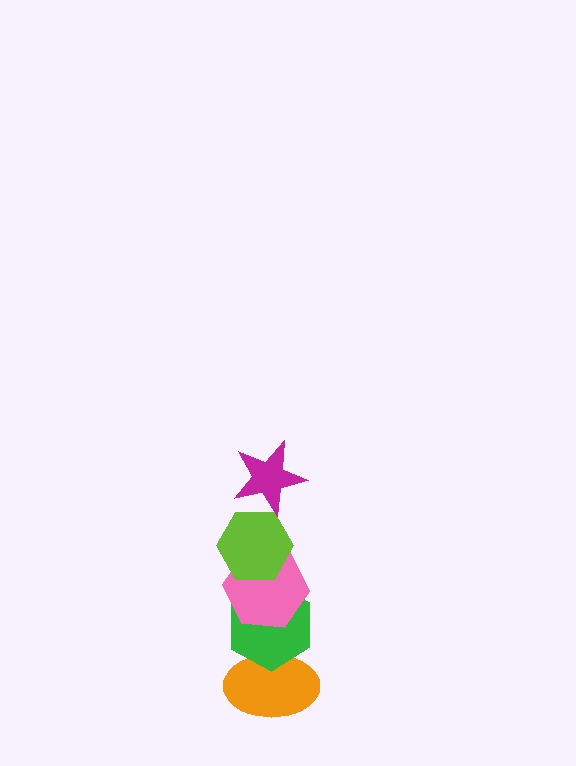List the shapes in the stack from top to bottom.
From top to bottom: the magenta star, the lime hexagon, the pink hexagon, the green hexagon, the orange ellipse.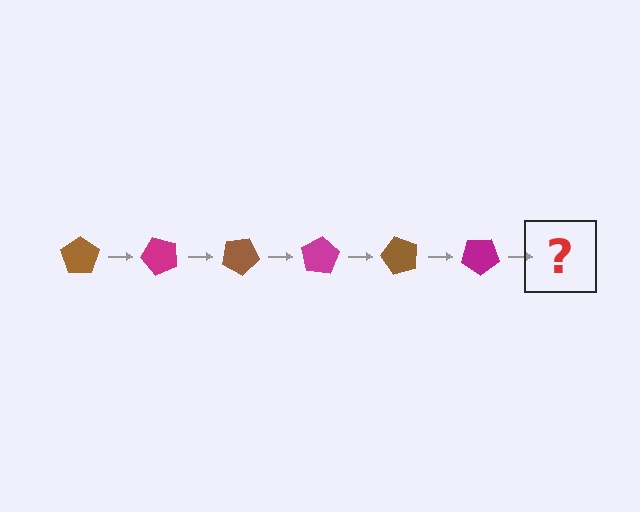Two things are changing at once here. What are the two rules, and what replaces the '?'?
The two rules are that it rotates 50 degrees each step and the color cycles through brown and magenta. The '?' should be a brown pentagon, rotated 300 degrees from the start.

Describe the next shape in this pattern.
It should be a brown pentagon, rotated 300 degrees from the start.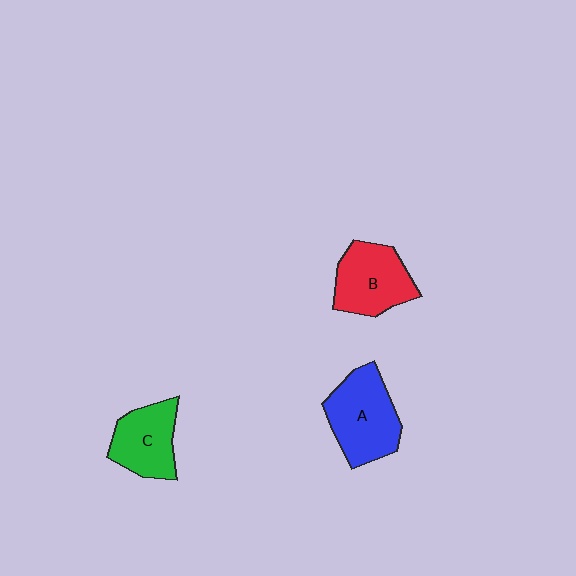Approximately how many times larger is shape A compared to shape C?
Approximately 1.3 times.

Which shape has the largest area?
Shape A (blue).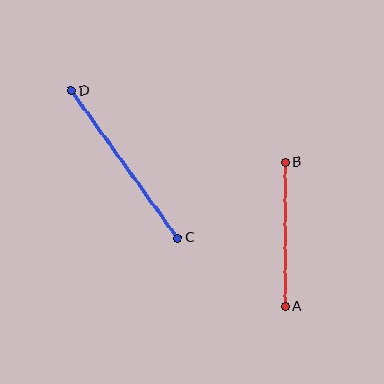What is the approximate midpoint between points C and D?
The midpoint is at approximately (125, 164) pixels.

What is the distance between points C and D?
The distance is approximately 181 pixels.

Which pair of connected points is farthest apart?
Points C and D are farthest apart.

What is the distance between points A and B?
The distance is approximately 144 pixels.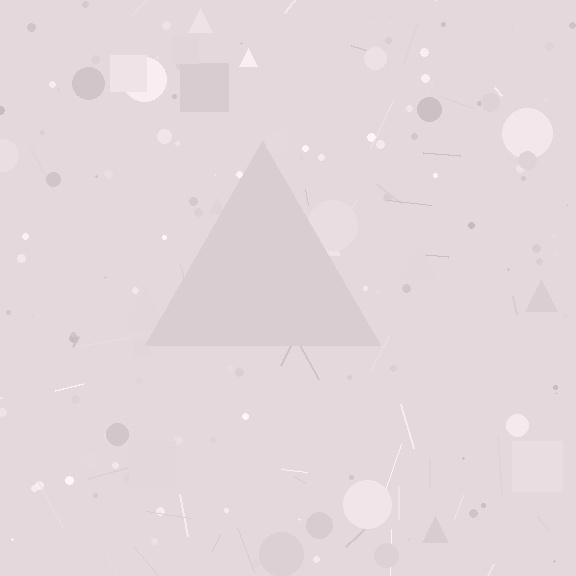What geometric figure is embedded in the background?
A triangle is embedded in the background.